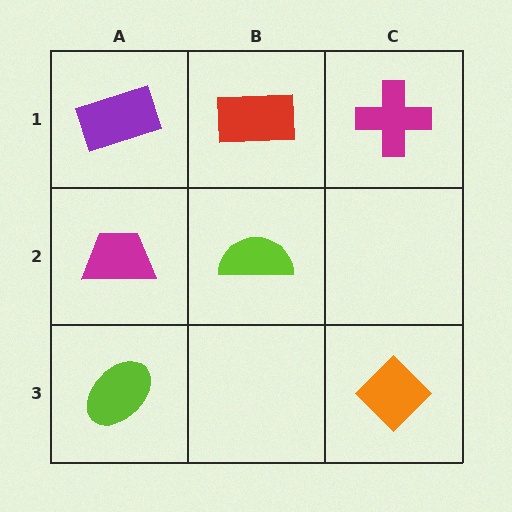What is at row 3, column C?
An orange diamond.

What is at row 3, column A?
A lime ellipse.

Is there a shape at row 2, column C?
No, that cell is empty.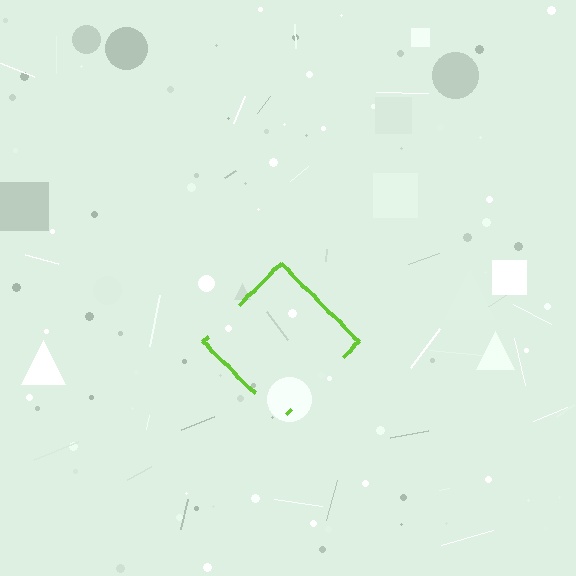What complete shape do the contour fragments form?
The contour fragments form a diamond.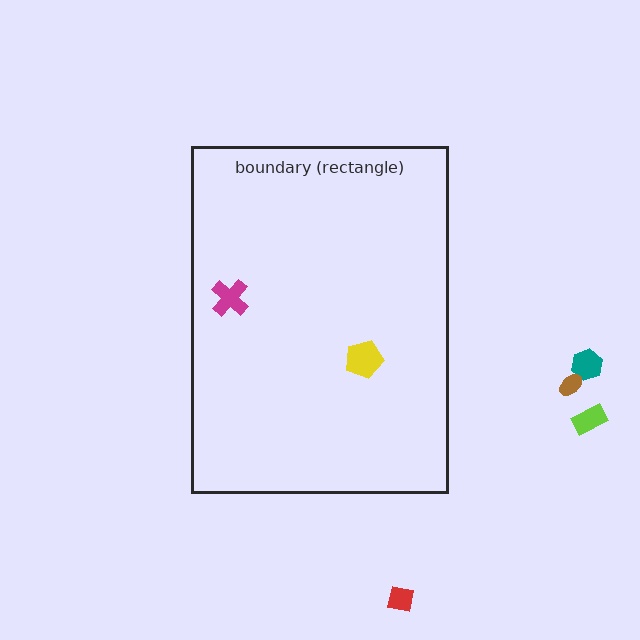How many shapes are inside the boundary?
2 inside, 4 outside.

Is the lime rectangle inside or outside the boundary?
Outside.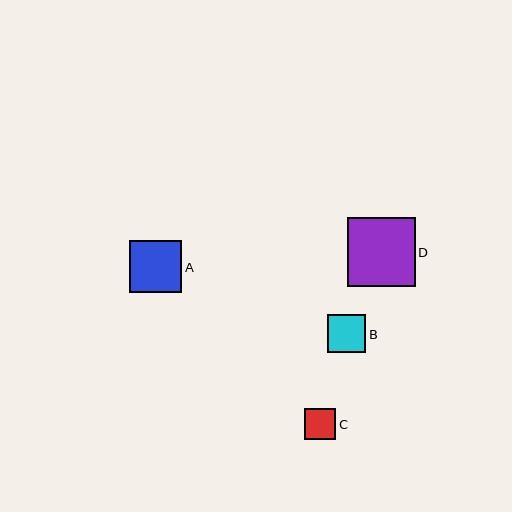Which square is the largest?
Square D is the largest with a size of approximately 68 pixels.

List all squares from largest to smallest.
From largest to smallest: D, A, B, C.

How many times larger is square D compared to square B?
Square D is approximately 1.8 times the size of square B.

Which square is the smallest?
Square C is the smallest with a size of approximately 31 pixels.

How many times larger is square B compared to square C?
Square B is approximately 1.2 times the size of square C.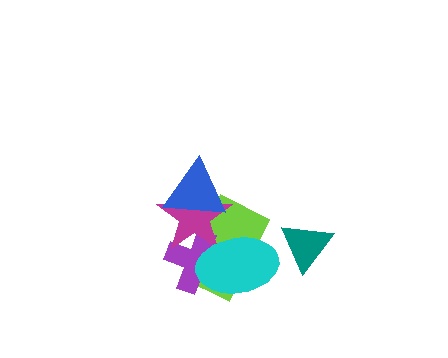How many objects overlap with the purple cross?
3 objects overlap with the purple cross.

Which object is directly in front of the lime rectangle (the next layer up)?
The purple cross is directly in front of the lime rectangle.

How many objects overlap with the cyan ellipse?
3 objects overlap with the cyan ellipse.